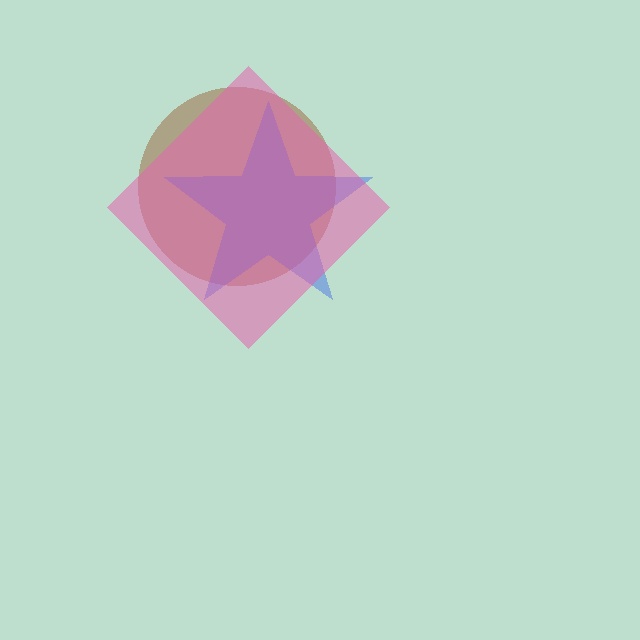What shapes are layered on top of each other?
The layered shapes are: a brown circle, a blue star, a pink diamond.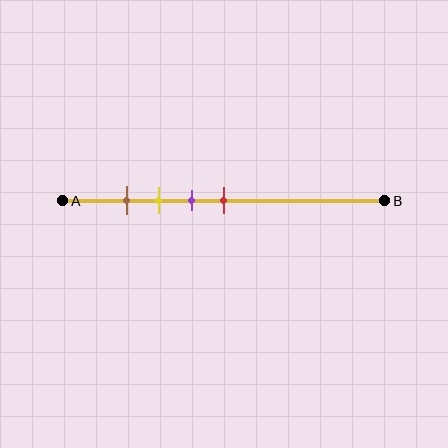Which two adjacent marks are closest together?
The brown and yellow marks are the closest adjacent pair.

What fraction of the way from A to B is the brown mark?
The brown mark is approximately 20% (0.2) of the way from A to B.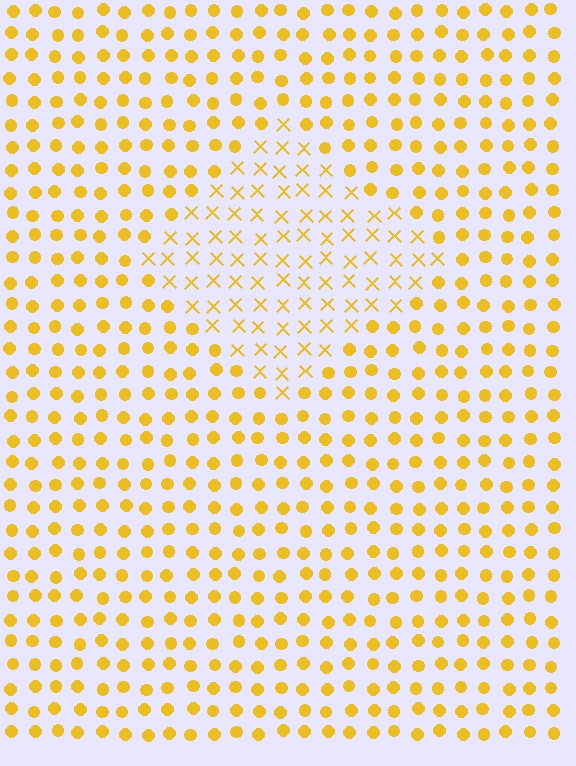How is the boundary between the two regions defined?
The boundary is defined by a change in element shape: X marks inside vs. circles outside. All elements share the same color and spacing.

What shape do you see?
I see a diamond.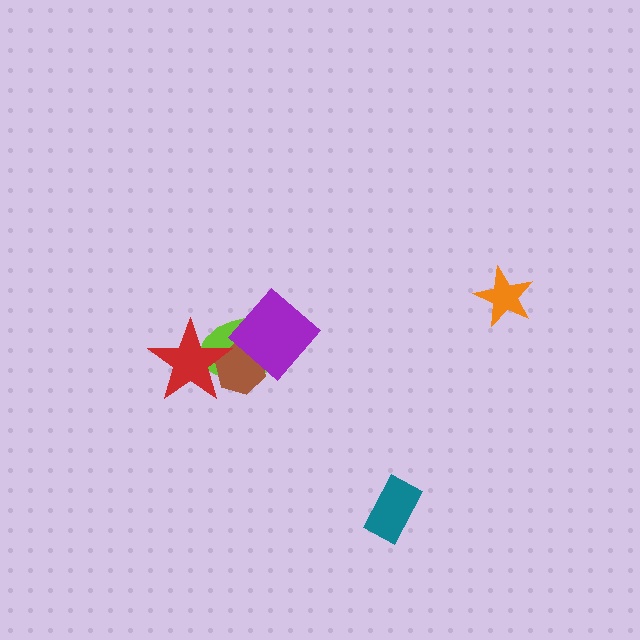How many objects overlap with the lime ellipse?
3 objects overlap with the lime ellipse.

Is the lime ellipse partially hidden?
Yes, it is partially covered by another shape.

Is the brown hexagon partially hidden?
Yes, it is partially covered by another shape.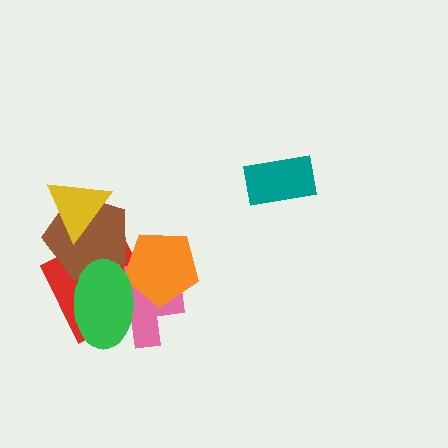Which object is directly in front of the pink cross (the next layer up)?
The orange pentagon is directly in front of the pink cross.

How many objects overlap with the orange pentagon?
3 objects overlap with the orange pentagon.